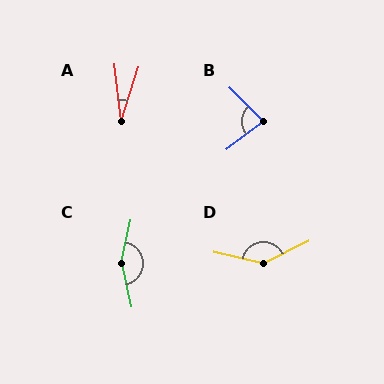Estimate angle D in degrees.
Approximately 141 degrees.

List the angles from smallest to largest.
A (24°), B (81°), D (141°), C (155°).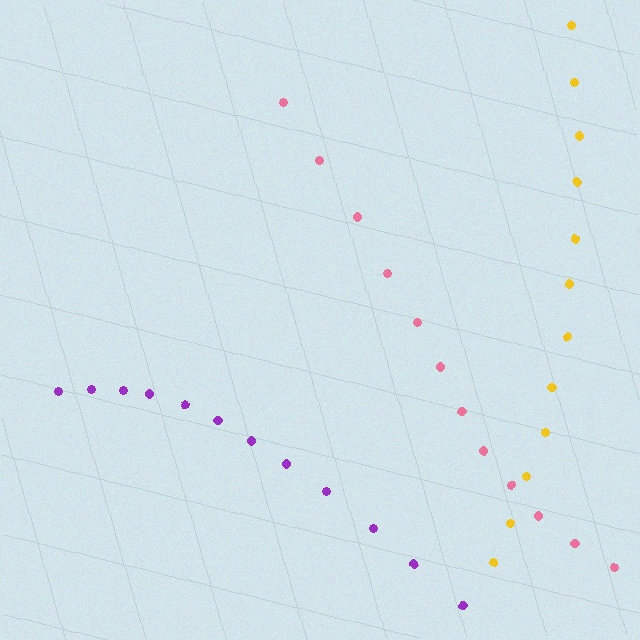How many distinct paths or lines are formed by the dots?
There are 3 distinct paths.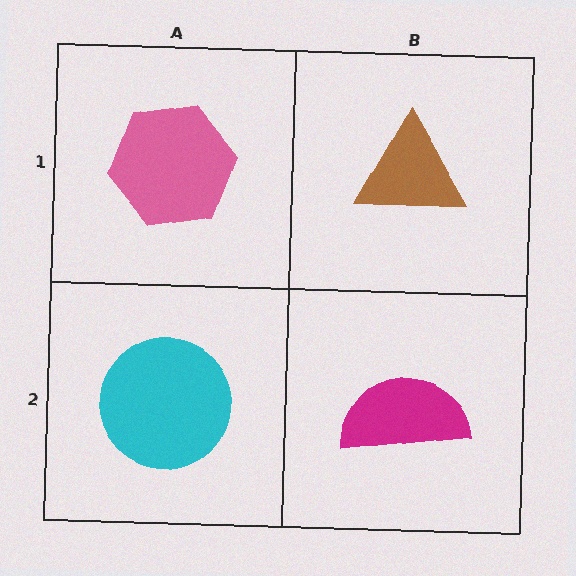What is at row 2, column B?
A magenta semicircle.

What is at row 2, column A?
A cyan circle.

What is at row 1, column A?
A pink hexagon.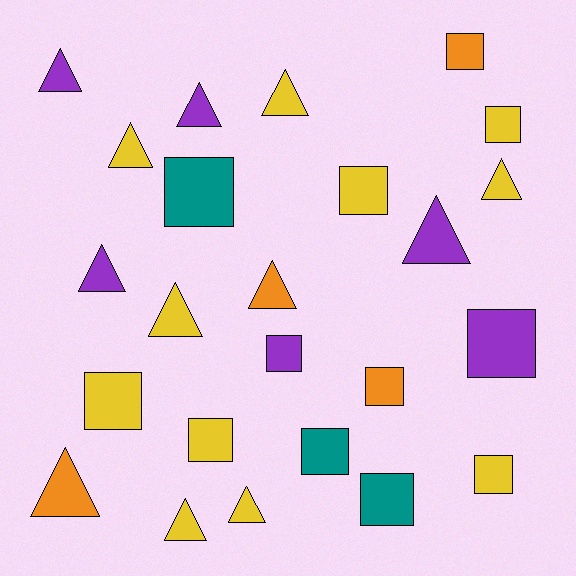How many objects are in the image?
There are 24 objects.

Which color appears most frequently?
Yellow, with 11 objects.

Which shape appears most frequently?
Square, with 12 objects.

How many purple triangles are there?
There are 4 purple triangles.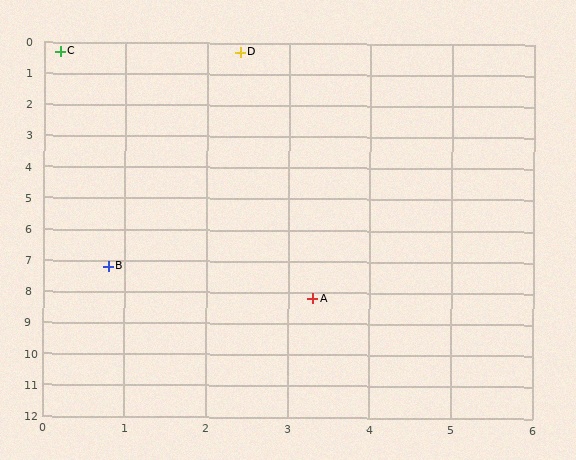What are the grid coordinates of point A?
Point A is at approximately (3.3, 8.2).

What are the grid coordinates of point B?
Point B is at approximately (0.8, 7.2).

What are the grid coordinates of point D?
Point D is at approximately (2.4, 0.3).